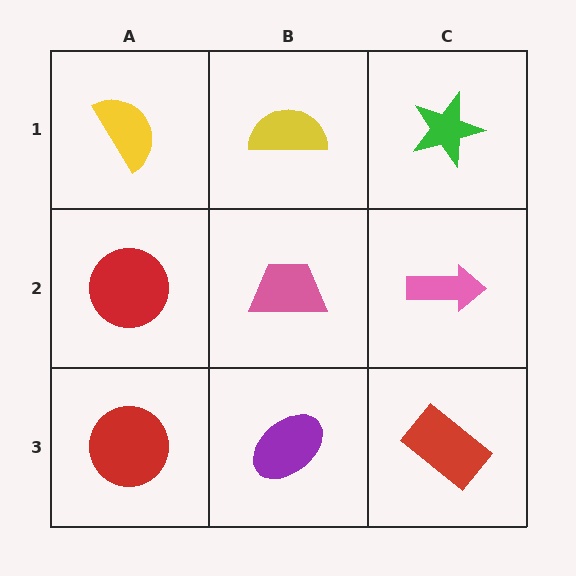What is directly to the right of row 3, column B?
A red rectangle.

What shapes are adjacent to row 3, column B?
A pink trapezoid (row 2, column B), a red circle (row 3, column A), a red rectangle (row 3, column C).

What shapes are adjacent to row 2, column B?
A yellow semicircle (row 1, column B), a purple ellipse (row 3, column B), a red circle (row 2, column A), a pink arrow (row 2, column C).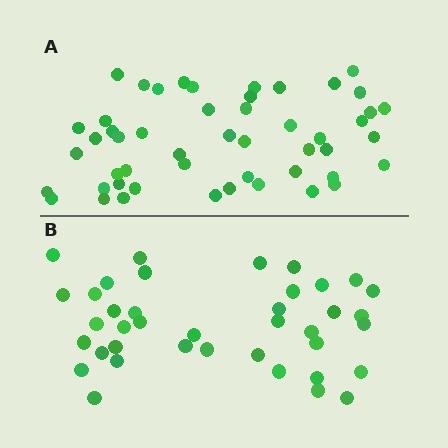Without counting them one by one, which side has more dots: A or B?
Region A (the top region) has more dots.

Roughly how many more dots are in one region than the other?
Region A has roughly 12 or so more dots than region B.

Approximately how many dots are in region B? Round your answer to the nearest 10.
About 40 dots. (The exact count is 39, which rounds to 40.)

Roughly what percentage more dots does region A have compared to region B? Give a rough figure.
About 30% more.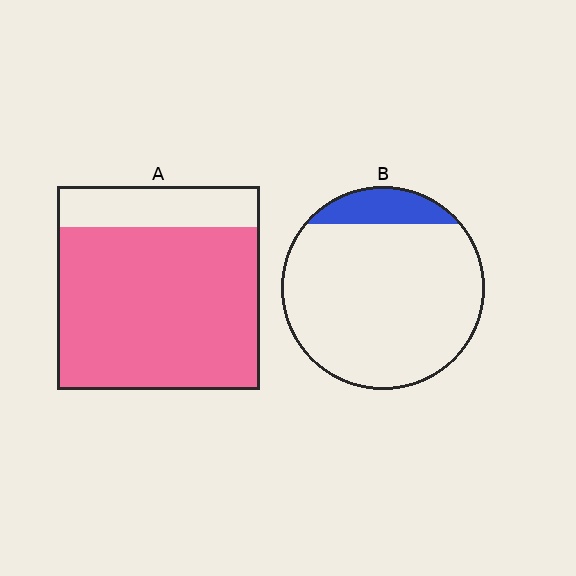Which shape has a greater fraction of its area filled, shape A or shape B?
Shape A.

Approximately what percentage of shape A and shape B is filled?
A is approximately 80% and B is approximately 15%.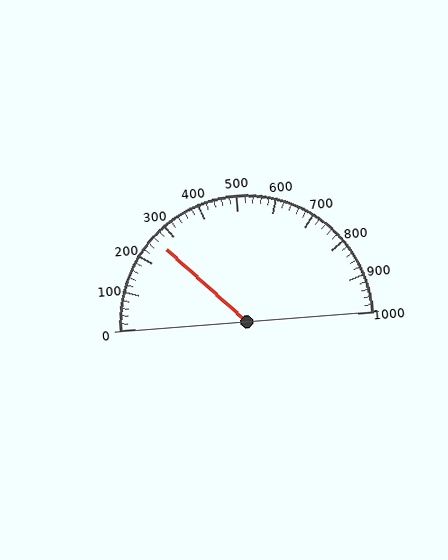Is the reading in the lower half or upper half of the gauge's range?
The reading is in the lower half of the range (0 to 1000).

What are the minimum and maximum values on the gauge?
The gauge ranges from 0 to 1000.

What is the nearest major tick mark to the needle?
The nearest major tick mark is 300.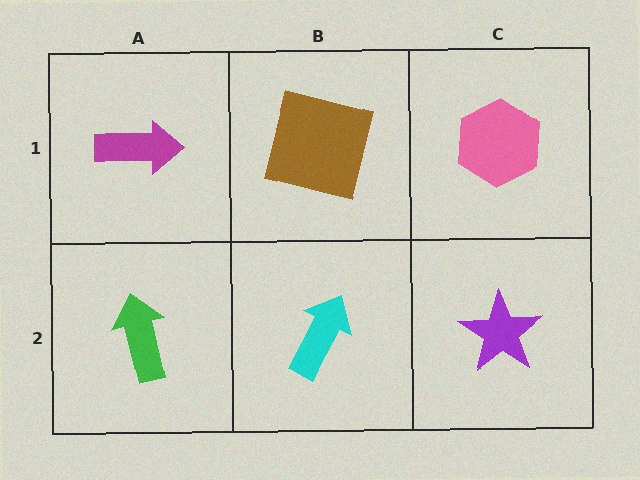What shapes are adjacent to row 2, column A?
A magenta arrow (row 1, column A), a cyan arrow (row 2, column B).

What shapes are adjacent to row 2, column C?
A pink hexagon (row 1, column C), a cyan arrow (row 2, column B).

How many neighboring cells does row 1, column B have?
3.